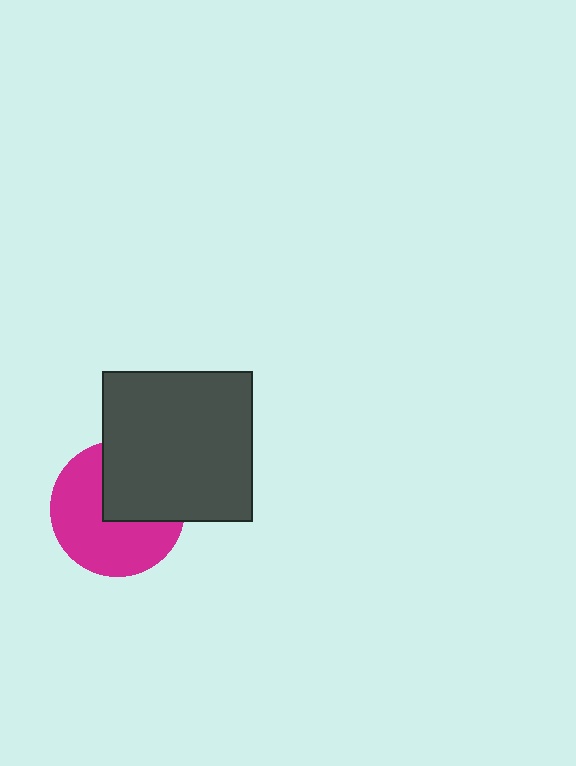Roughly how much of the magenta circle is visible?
About half of it is visible (roughly 60%).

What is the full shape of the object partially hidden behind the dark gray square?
The partially hidden object is a magenta circle.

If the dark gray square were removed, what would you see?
You would see the complete magenta circle.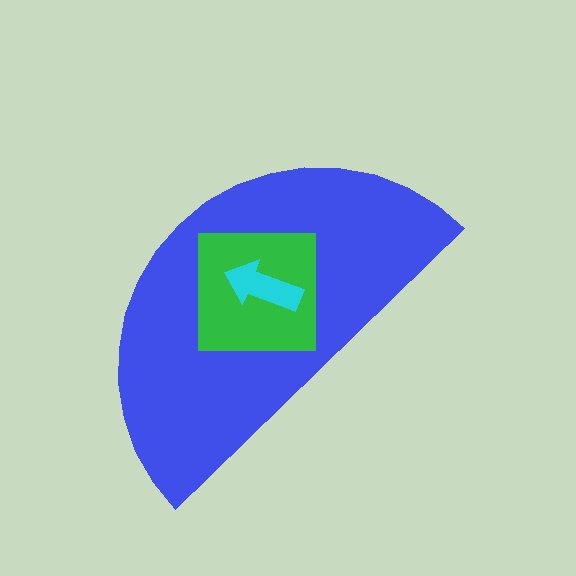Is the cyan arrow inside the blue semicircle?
Yes.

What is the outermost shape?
The blue semicircle.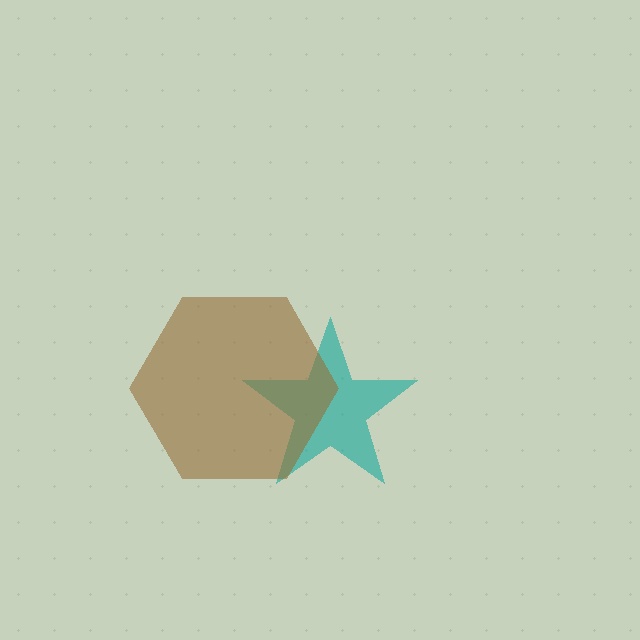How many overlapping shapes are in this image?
There are 2 overlapping shapes in the image.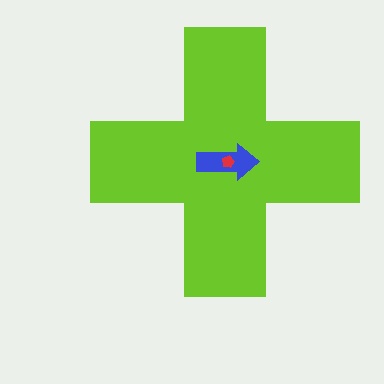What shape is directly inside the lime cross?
The blue arrow.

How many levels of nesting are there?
3.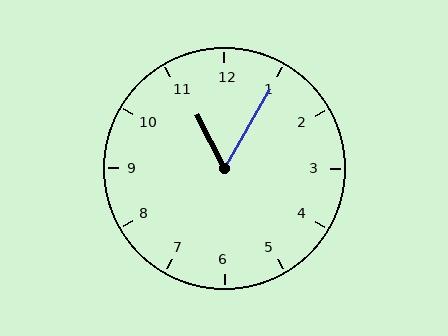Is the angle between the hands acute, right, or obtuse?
It is acute.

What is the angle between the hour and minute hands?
Approximately 58 degrees.